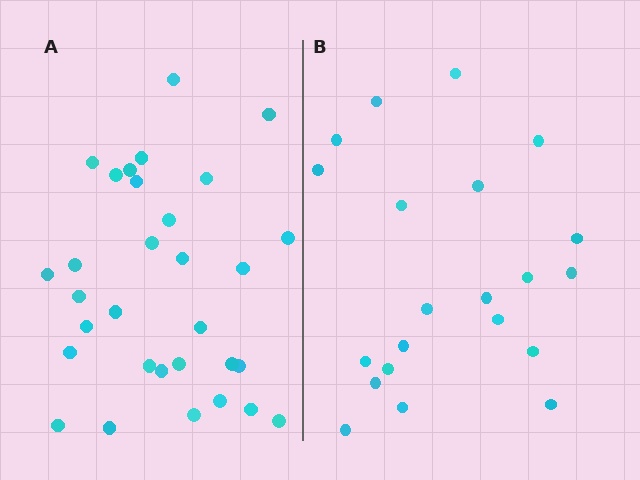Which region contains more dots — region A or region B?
Region A (the left region) has more dots.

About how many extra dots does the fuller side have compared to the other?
Region A has roughly 10 or so more dots than region B.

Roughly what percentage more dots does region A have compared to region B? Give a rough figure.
About 50% more.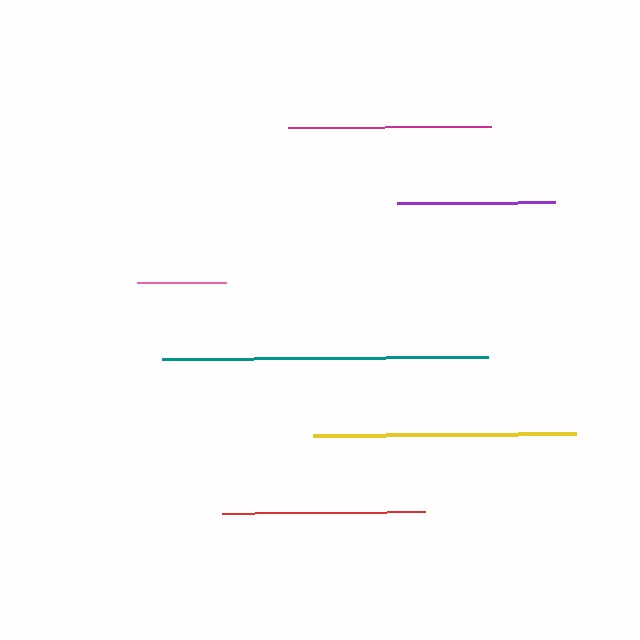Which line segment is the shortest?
The pink line is the shortest at approximately 90 pixels.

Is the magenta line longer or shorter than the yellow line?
The yellow line is longer than the magenta line.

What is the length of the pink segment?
The pink segment is approximately 90 pixels long.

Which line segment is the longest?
The teal line is the longest at approximately 326 pixels.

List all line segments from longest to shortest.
From longest to shortest: teal, yellow, magenta, red, purple, pink.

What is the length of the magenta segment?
The magenta segment is approximately 203 pixels long.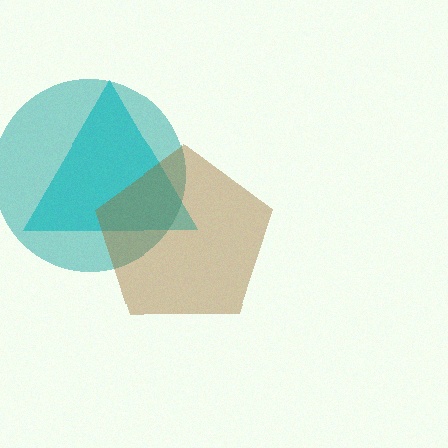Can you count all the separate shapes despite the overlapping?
Yes, there are 3 separate shapes.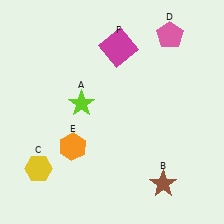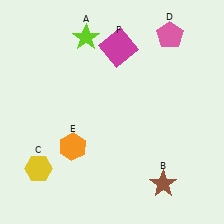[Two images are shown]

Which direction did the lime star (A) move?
The lime star (A) moved up.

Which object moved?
The lime star (A) moved up.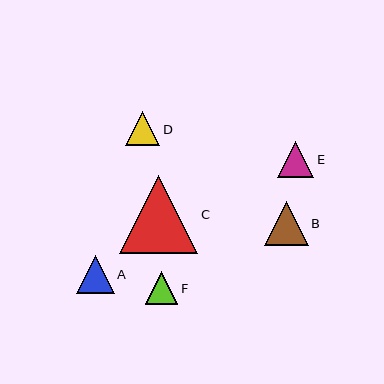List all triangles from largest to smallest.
From largest to smallest: C, B, A, E, D, F.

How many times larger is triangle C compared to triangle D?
Triangle C is approximately 2.3 times the size of triangle D.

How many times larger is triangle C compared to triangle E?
Triangle C is approximately 2.2 times the size of triangle E.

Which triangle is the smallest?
Triangle F is the smallest with a size of approximately 33 pixels.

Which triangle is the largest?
Triangle C is the largest with a size of approximately 79 pixels.